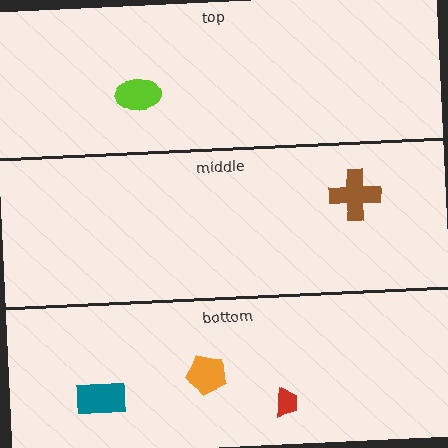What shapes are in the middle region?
The brown cross.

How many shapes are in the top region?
1.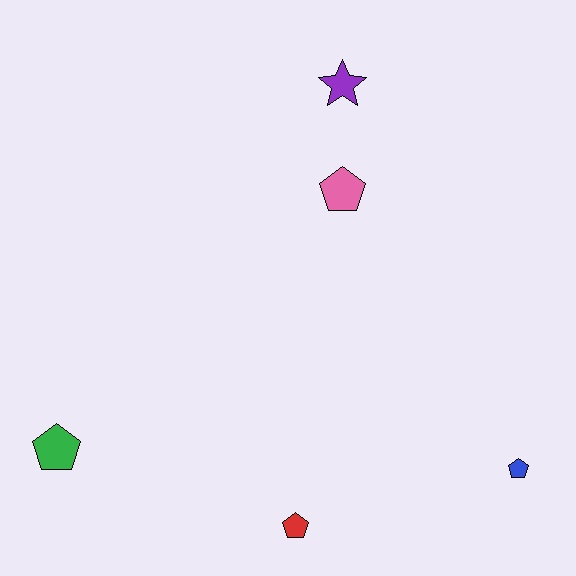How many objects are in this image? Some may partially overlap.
There are 5 objects.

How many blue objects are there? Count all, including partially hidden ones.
There is 1 blue object.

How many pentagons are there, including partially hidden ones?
There are 4 pentagons.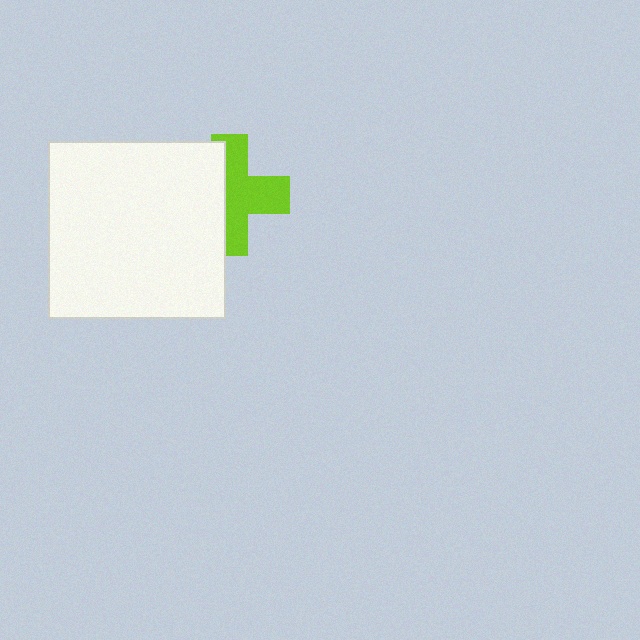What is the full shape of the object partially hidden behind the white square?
The partially hidden object is a lime cross.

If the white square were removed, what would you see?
You would see the complete lime cross.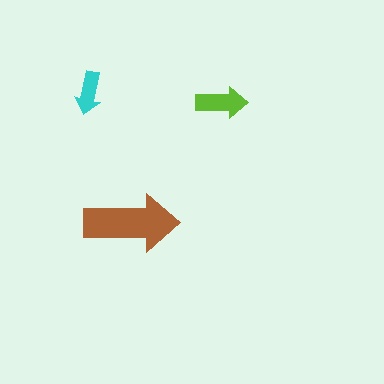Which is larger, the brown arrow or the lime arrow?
The brown one.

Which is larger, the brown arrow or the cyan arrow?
The brown one.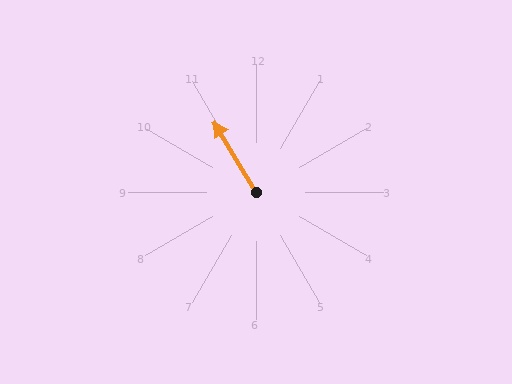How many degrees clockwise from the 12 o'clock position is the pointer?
Approximately 329 degrees.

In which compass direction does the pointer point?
Northwest.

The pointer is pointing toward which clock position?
Roughly 11 o'clock.